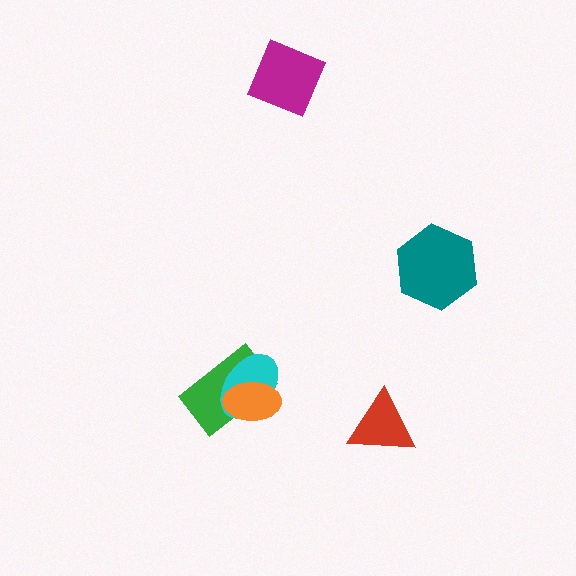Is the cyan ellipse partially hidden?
Yes, it is partially covered by another shape.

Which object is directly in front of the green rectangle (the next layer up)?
The cyan ellipse is directly in front of the green rectangle.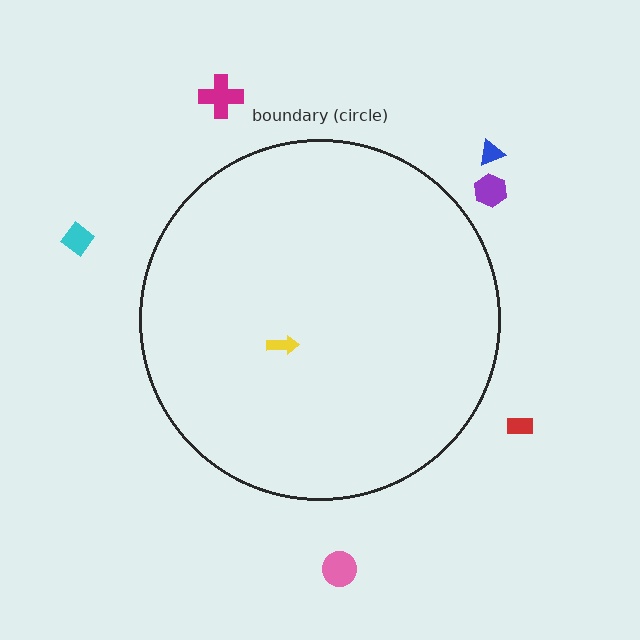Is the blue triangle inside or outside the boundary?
Outside.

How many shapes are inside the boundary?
1 inside, 6 outside.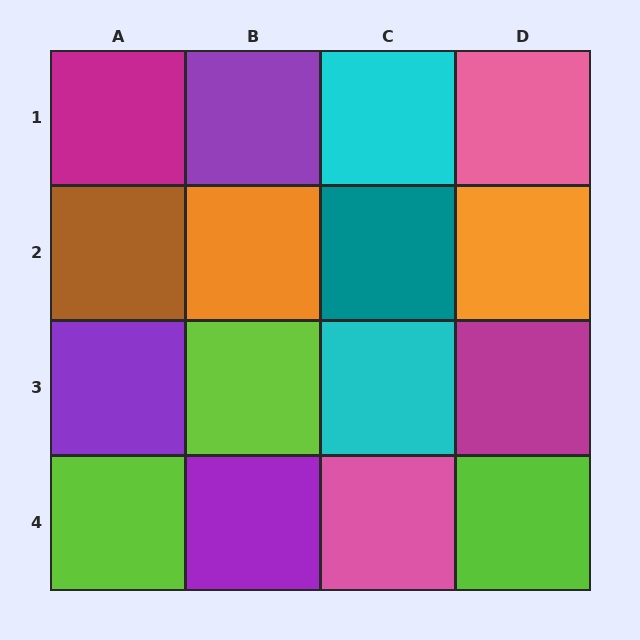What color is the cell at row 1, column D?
Pink.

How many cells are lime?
3 cells are lime.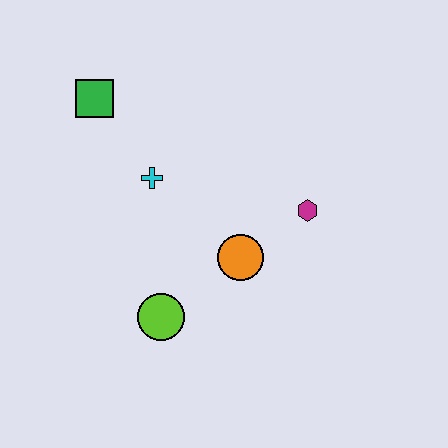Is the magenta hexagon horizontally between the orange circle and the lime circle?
No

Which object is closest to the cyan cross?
The green square is closest to the cyan cross.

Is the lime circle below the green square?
Yes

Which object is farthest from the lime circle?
The green square is farthest from the lime circle.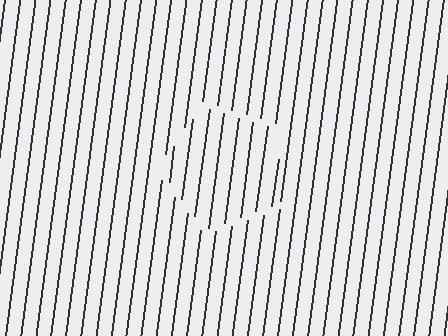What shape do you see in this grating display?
An illusory pentagon. The interior of the shape contains the same grating, shifted by half a period — the contour is defined by the phase discontinuity where line-ends from the inner and outer gratings abut.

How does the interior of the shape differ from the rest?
The interior of the shape contains the same grating, shifted by half a period — the contour is defined by the phase discontinuity where line-ends from the inner and outer gratings abut.